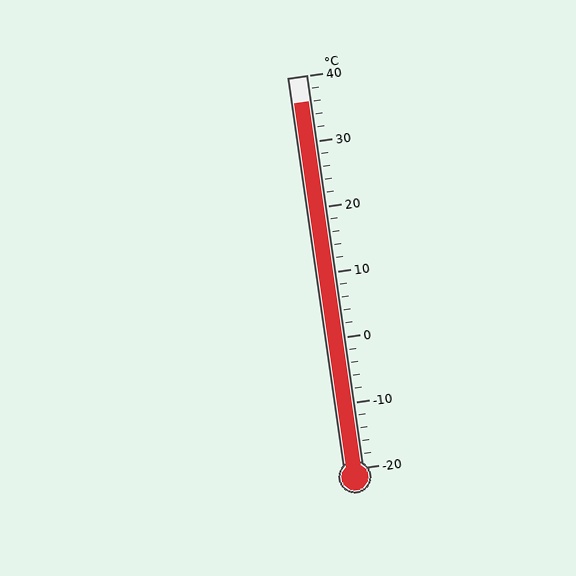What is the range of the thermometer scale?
The thermometer scale ranges from -20°C to 40°C.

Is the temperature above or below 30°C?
The temperature is above 30°C.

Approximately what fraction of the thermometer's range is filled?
The thermometer is filled to approximately 95% of its range.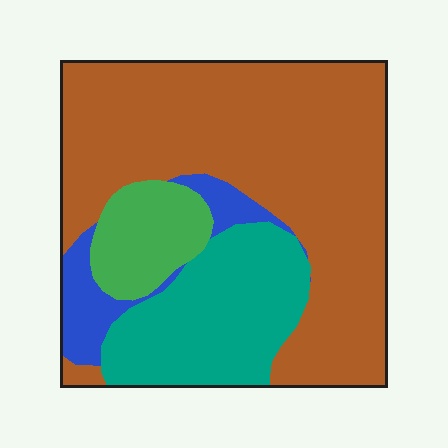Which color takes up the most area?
Brown, at roughly 60%.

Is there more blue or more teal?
Teal.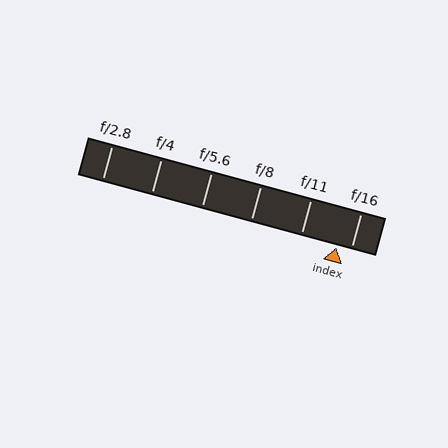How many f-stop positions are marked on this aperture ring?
There are 6 f-stop positions marked.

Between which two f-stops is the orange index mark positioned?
The index mark is between f/11 and f/16.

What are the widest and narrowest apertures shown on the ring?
The widest aperture shown is f/2.8 and the narrowest is f/16.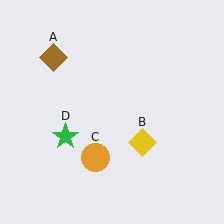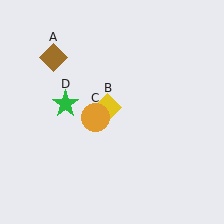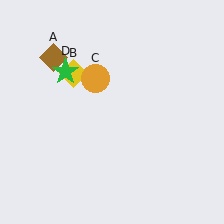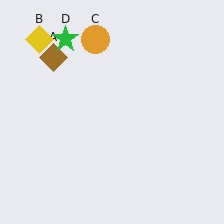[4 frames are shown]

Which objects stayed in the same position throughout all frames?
Brown diamond (object A) remained stationary.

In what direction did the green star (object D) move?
The green star (object D) moved up.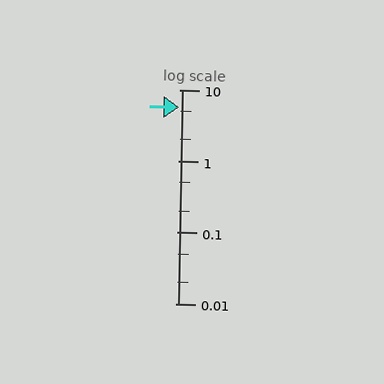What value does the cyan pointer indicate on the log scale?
The pointer indicates approximately 5.6.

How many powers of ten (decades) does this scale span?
The scale spans 3 decades, from 0.01 to 10.